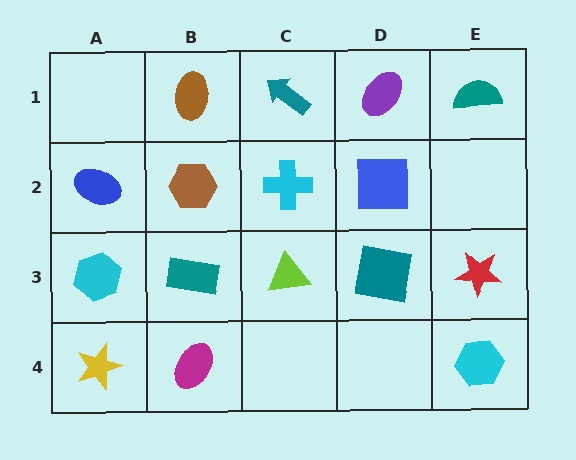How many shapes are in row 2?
4 shapes.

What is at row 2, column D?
A blue square.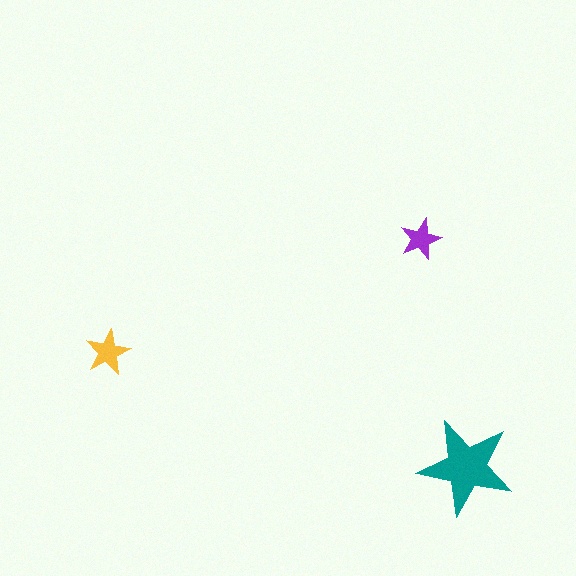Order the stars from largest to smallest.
the teal one, the yellow one, the purple one.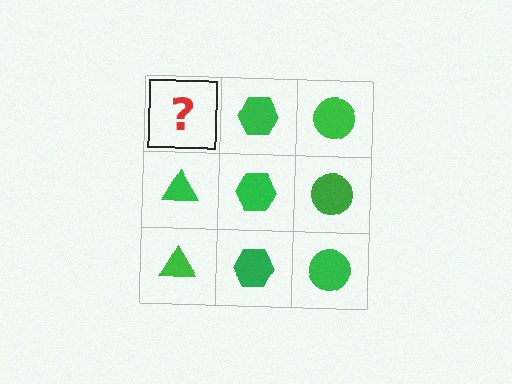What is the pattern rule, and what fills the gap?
The rule is that each column has a consistent shape. The gap should be filled with a green triangle.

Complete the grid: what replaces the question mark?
The question mark should be replaced with a green triangle.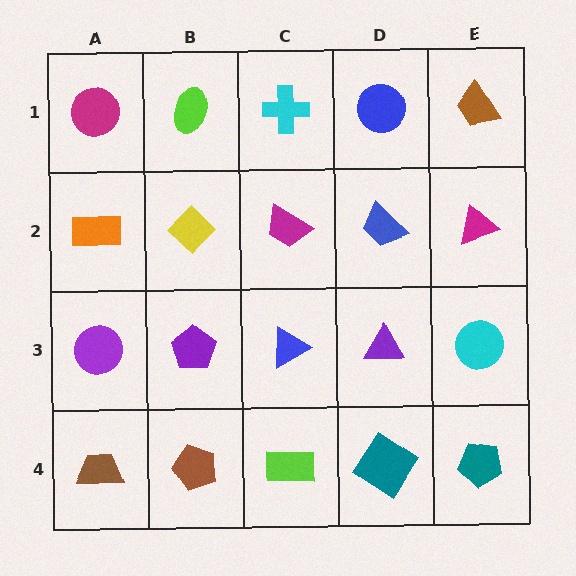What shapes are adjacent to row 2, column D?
A blue circle (row 1, column D), a purple triangle (row 3, column D), a magenta trapezoid (row 2, column C), a magenta triangle (row 2, column E).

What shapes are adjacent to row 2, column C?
A cyan cross (row 1, column C), a blue triangle (row 3, column C), a yellow diamond (row 2, column B), a blue trapezoid (row 2, column D).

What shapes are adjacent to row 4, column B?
A purple pentagon (row 3, column B), a brown trapezoid (row 4, column A), a lime rectangle (row 4, column C).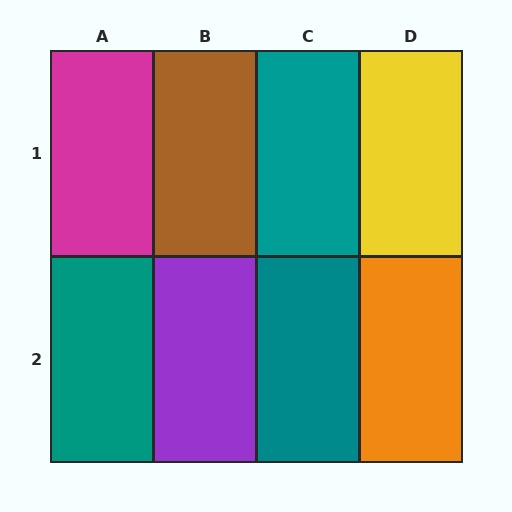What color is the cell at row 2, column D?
Orange.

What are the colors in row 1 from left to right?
Magenta, brown, teal, yellow.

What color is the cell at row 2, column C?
Teal.